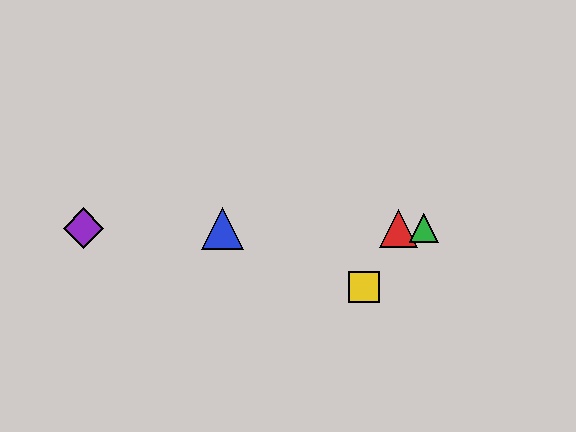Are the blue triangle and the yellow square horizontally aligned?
No, the blue triangle is at y≈228 and the yellow square is at y≈287.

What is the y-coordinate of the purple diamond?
The purple diamond is at y≈228.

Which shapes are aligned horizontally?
The red triangle, the blue triangle, the green triangle, the purple diamond are aligned horizontally.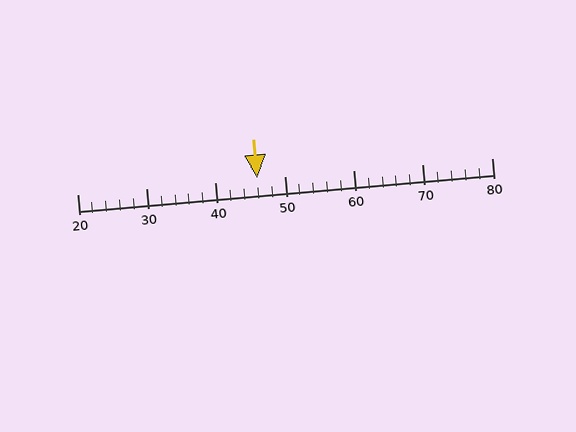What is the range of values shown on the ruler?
The ruler shows values from 20 to 80.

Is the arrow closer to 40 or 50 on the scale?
The arrow is closer to 50.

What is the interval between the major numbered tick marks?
The major tick marks are spaced 10 units apart.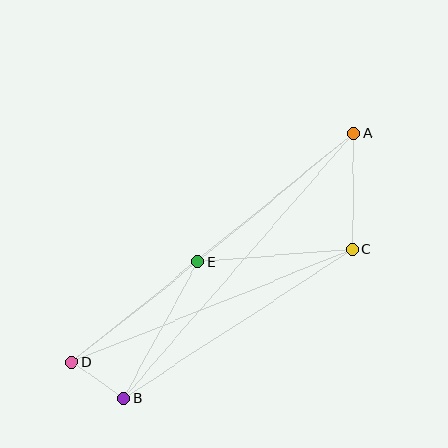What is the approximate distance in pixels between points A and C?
The distance between A and C is approximately 116 pixels.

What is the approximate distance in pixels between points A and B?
The distance between A and B is approximately 351 pixels.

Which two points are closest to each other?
Points B and D are closest to each other.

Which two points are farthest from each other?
Points A and D are farthest from each other.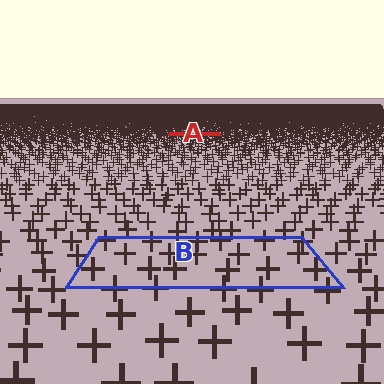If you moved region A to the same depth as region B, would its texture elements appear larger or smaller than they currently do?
They would appear larger. At a closer depth, the same texture elements are projected at a bigger on-screen size.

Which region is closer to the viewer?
Region B is closer. The texture elements there are larger and more spread out.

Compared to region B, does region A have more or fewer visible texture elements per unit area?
Region A has more texture elements per unit area — they are packed more densely because it is farther away.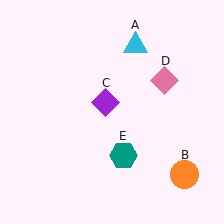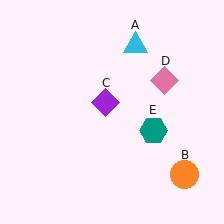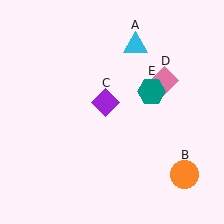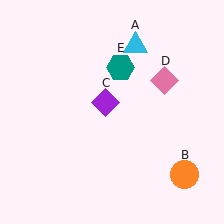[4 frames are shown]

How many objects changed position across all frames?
1 object changed position: teal hexagon (object E).